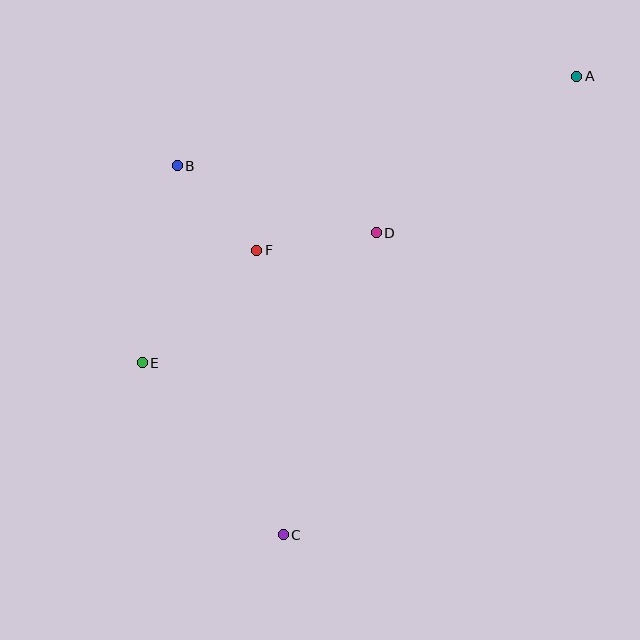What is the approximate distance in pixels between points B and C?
The distance between B and C is approximately 384 pixels.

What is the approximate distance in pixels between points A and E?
The distance between A and E is approximately 521 pixels.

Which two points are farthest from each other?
Points A and C are farthest from each other.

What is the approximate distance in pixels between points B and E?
The distance between B and E is approximately 200 pixels.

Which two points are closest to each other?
Points B and F are closest to each other.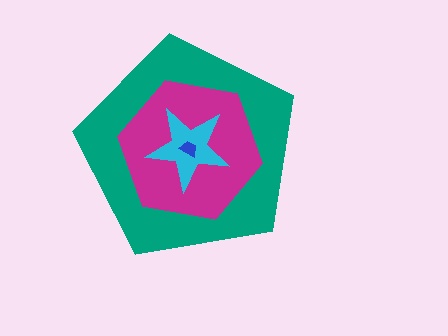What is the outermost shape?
The teal pentagon.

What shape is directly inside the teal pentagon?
The magenta hexagon.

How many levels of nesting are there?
4.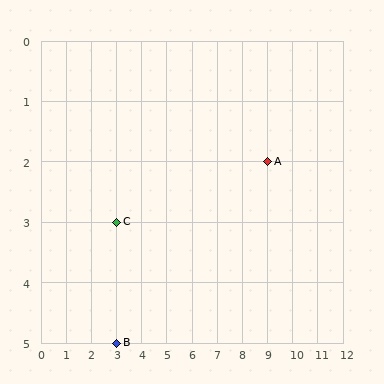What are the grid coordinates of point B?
Point B is at grid coordinates (3, 5).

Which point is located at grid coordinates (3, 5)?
Point B is at (3, 5).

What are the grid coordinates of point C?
Point C is at grid coordinates (3, 3).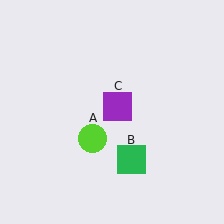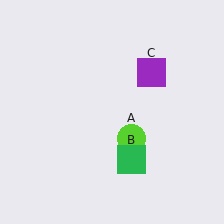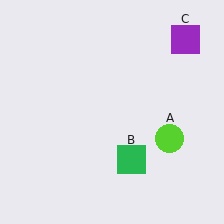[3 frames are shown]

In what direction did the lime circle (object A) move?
The lime circle (object A) moved right.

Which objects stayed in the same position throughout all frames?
Green square (object B) remained stationary.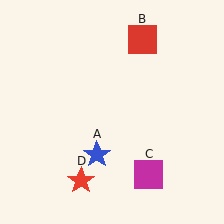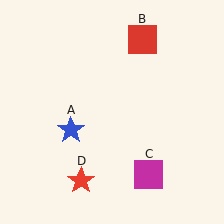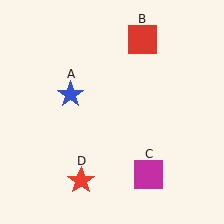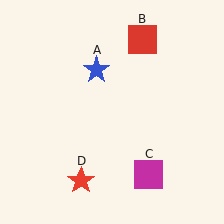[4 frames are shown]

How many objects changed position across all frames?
1 object changed position: blue star (object A).